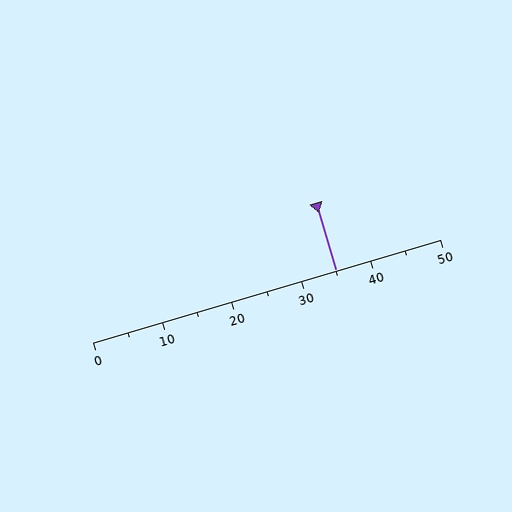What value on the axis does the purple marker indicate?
The marker indicates approximately 35.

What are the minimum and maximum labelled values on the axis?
The axis runs from 0 to 50.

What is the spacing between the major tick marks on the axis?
The major ticks are spaced 10 apart.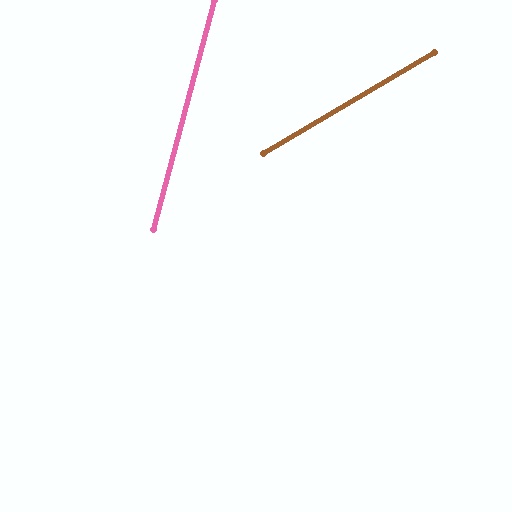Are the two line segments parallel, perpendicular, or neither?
Neither parallel nor perpendicular — they differ by about 44°.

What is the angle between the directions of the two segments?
Approximately 44 degrees.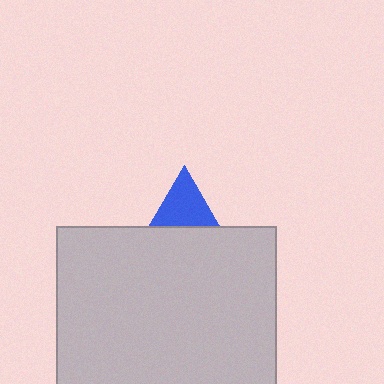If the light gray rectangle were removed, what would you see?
You would see the complete blue triangle.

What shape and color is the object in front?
The object in front is a light gray rectangle.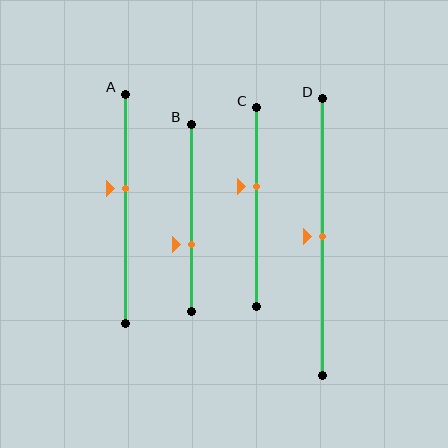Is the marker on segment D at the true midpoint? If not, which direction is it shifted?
Yes, the marker on segment D is at the true midpoint.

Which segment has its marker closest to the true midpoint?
Segment D has its marker closest to the true midpoint.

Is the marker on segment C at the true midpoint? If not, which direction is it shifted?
No, the marker on segment C is shifted upward by about 10% of the segment length.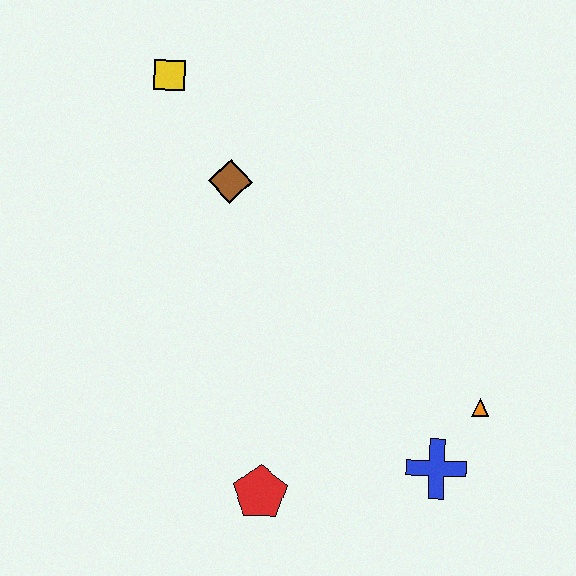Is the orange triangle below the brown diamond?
Yes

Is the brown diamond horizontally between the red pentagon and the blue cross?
No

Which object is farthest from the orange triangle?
The yellow square is farthest from the orange triangle.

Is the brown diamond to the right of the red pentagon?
No